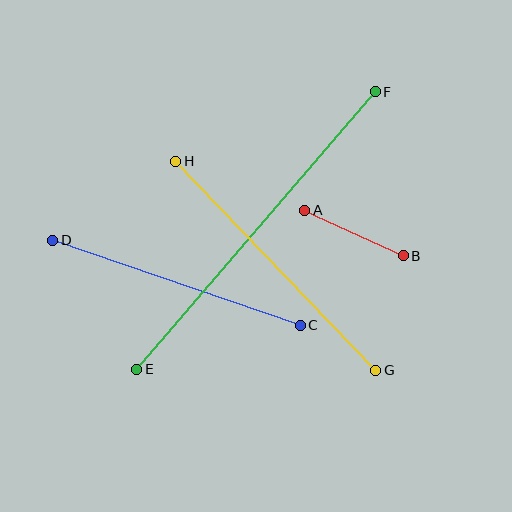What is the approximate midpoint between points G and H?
The midpoint is at approximately (276, 266) pixels.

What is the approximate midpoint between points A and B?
The midpoint is at approximately (354, 233) pixels.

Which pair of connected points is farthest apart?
Points E and F are farthest apart.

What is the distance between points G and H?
The distance is approximately 289 pixels.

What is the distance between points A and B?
The distance is approximately 108 pixels.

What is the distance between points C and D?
The distance is approximately 262 pixels.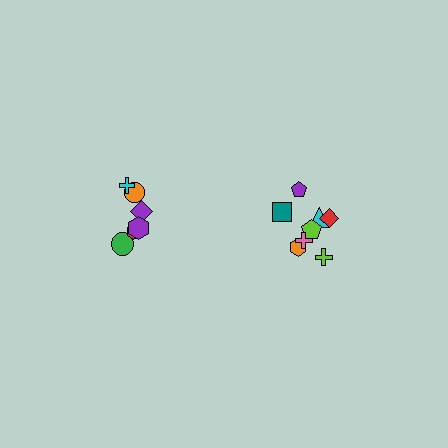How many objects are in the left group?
There are 6 objects.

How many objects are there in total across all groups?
There are 14 objects.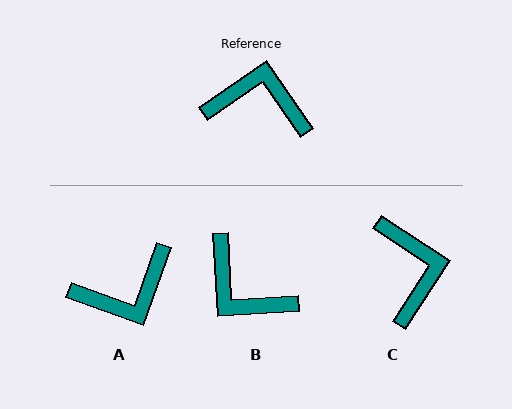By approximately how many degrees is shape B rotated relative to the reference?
Approximately 149 degrees counter-clockwise.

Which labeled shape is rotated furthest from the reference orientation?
B, about 149 degrees away.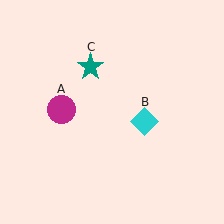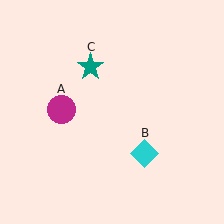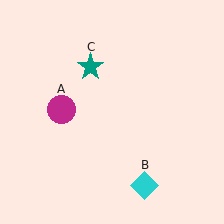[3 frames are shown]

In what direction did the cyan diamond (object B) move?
The cyan diamond (object B) moved down.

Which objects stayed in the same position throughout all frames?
Magenta circle (object A) and teal star (object C) remained stationary.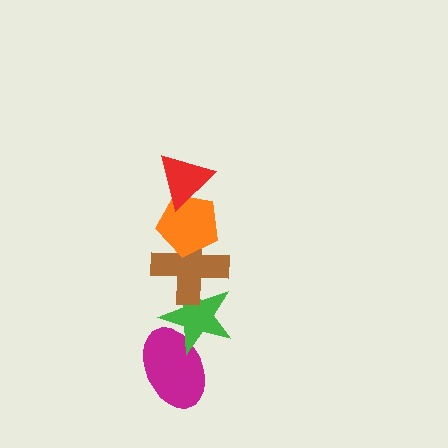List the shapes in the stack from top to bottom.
From top to bottom: the red triangle, the orange pentagon, the brown cross, the green star, the magenta ellipse.